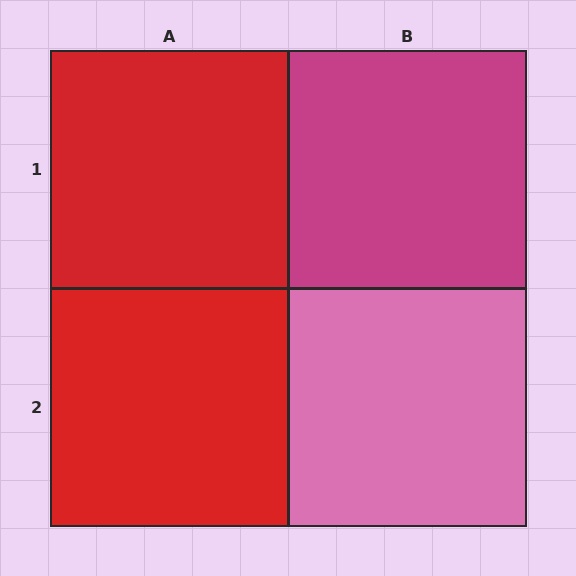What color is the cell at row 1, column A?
Red.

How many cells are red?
2 cells are red.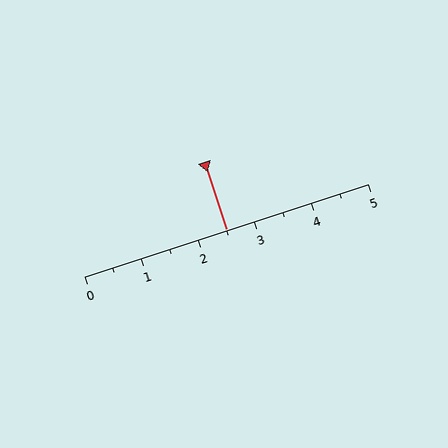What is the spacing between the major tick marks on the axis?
The major ticks are spaced 1 apart.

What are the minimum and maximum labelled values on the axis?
The axis runs from 0 to 5.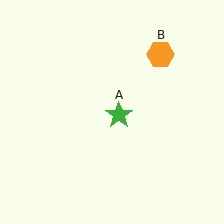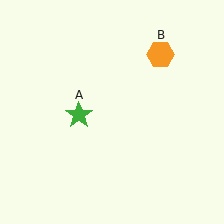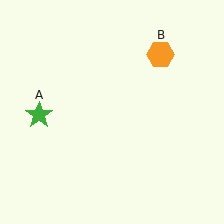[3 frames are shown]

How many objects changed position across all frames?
1 object changed position: green star (object A).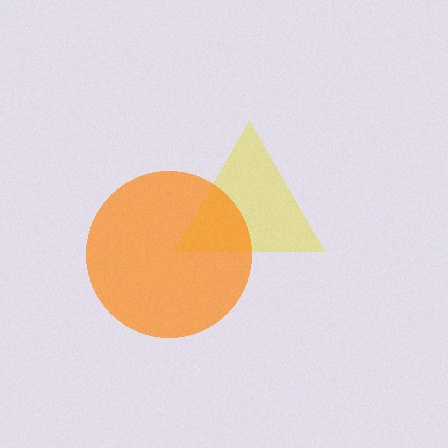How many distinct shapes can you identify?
There are 2 distinct shapes: a yellow triangle, an orange circle.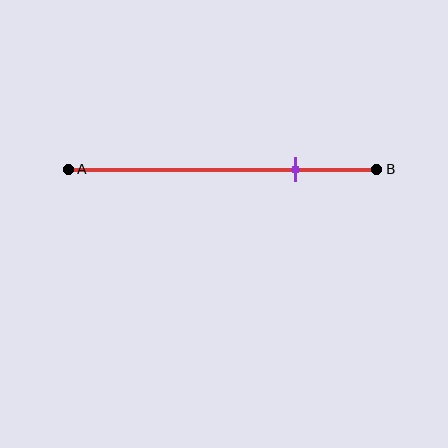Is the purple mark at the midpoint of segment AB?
No, the mark is at about 75% from A, not at the 50% midpoint.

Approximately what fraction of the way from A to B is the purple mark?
The purple mark is approximately 75% of the way from A to B.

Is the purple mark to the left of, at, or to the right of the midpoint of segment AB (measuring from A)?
The purple mark is to the right of the midpoint of segment AB.